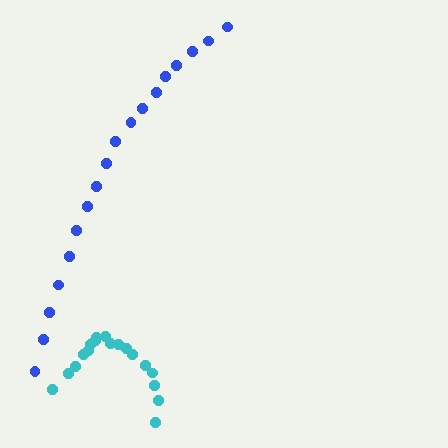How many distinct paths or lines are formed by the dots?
There are 2 distinct paths.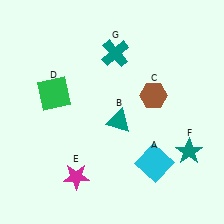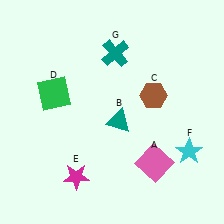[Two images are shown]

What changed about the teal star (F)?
In Image 1, F is teal. In Image 2, it changed to cyan.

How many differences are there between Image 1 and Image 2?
There are 2 differences between the two images.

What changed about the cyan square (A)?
In Image 1, A is cyan. In Image 2, it changed to pink.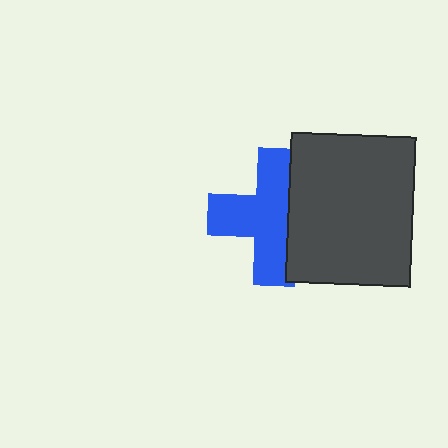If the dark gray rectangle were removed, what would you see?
You would see the complete blue cross.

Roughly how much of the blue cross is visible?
Most of it is visible (roughly 66%).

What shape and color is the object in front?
The object in front is a dark gray rectangle.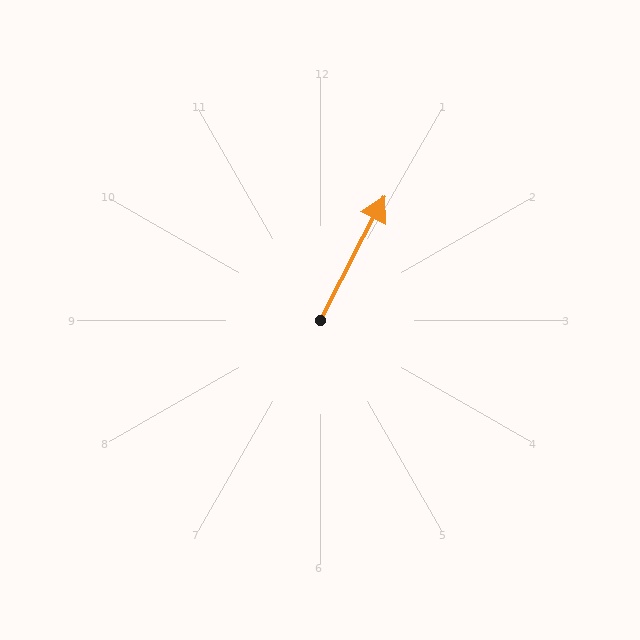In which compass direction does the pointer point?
Northeast.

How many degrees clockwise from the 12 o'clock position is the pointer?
Approximately 28 degrees.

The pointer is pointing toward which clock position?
Roughly 1 o'clock.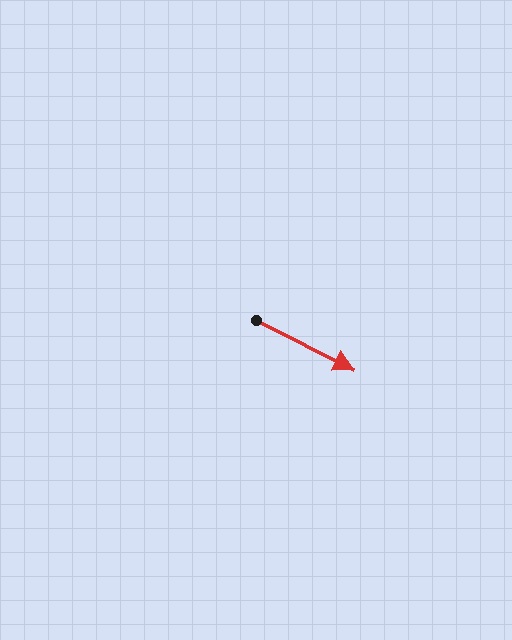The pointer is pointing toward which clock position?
Roughly 4 o'clock.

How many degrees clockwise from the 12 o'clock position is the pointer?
Approximately 117 degrees.